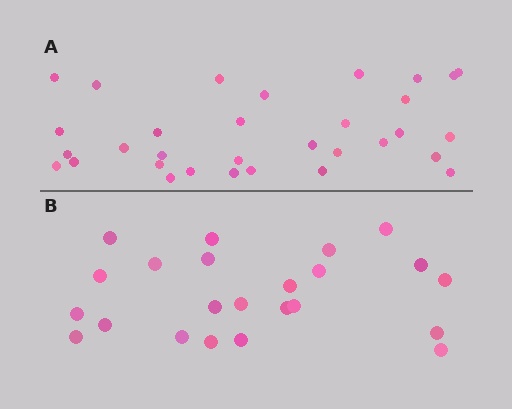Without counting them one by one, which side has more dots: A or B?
Region A (the top region) has more dots.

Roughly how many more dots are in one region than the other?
Region A has roughly 8 or so more dots than region B.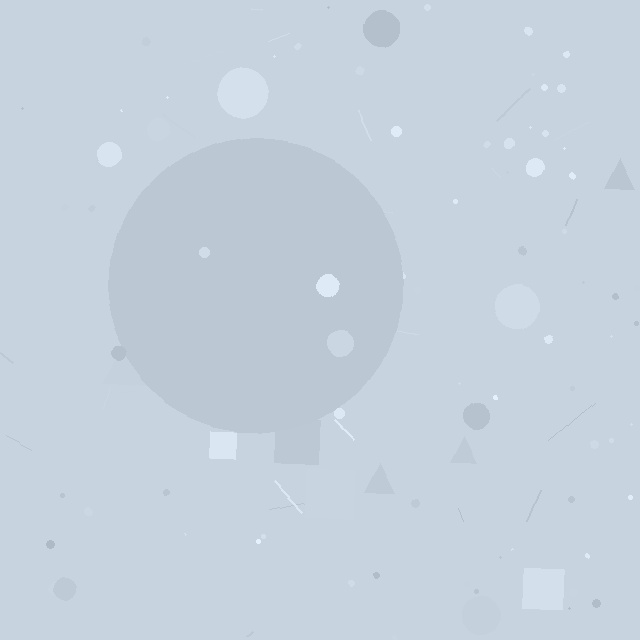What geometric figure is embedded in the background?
A circle is embedded in the background.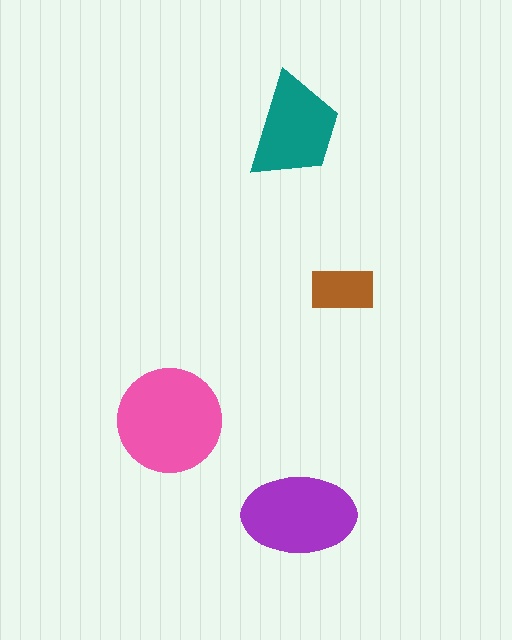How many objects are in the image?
There are 4 objects in the image.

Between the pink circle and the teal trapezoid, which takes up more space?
The pink circle.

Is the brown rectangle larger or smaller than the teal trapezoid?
Smaller.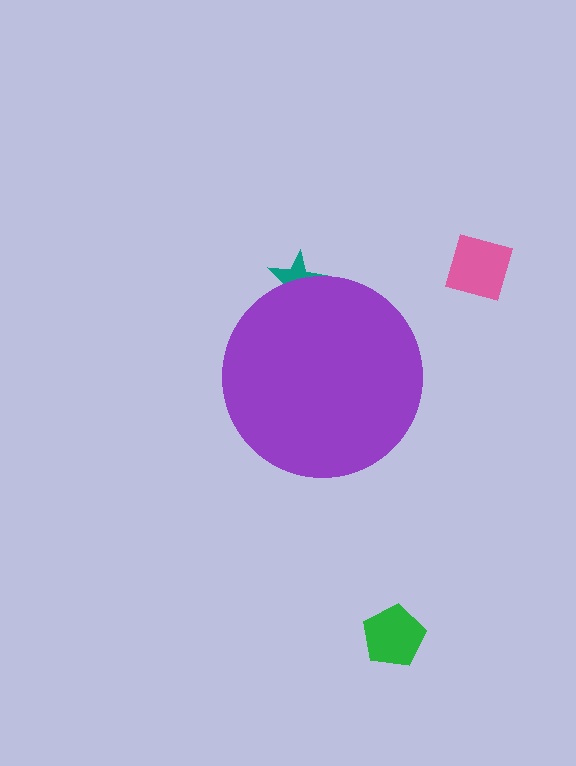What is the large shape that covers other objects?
A purple circle.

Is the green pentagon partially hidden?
No, the green pentagon is fully visible.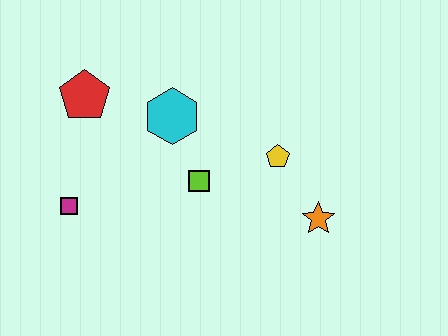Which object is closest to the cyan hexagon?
The lime square is closest to the cyan hexagon.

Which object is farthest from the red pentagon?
The orange star is farthest from the red pentagon.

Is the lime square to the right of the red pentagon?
Yes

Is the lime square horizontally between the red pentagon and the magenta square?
No